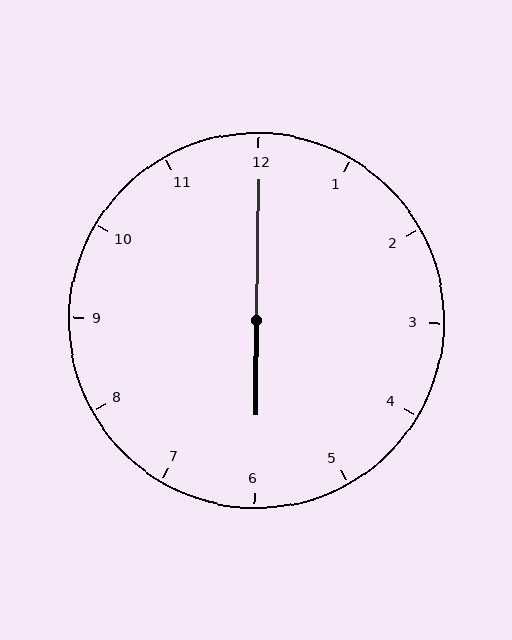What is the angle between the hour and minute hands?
Approximately 180 degrees.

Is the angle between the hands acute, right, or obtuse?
It is obtuse.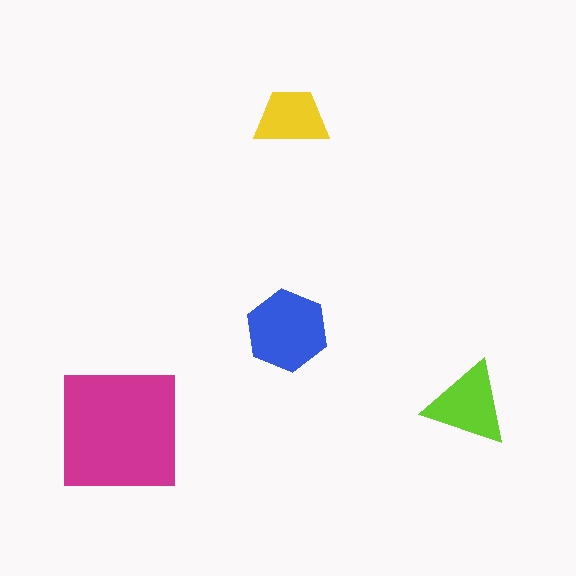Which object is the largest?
The magenta square.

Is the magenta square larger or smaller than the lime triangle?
Larger.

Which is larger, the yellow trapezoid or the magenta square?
The magenta square.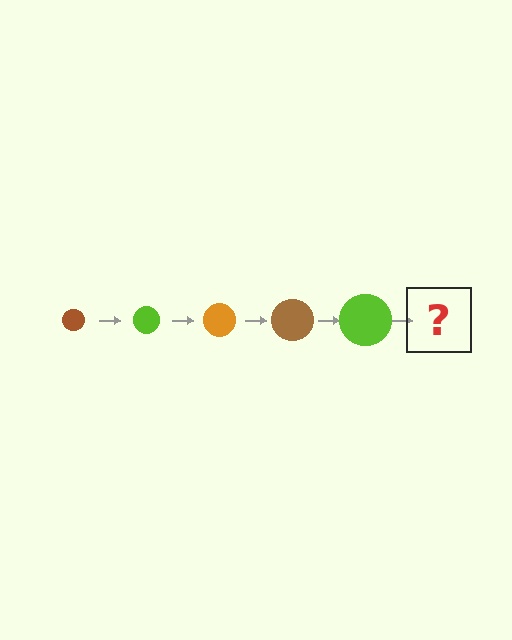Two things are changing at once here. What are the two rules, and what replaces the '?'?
The two rules are that the circle grows larger each step and the color cycles through brown, lime, and orange. The '?' should be an orange circle, larger than the previous one.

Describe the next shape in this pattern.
It should be an orange circle, larger than the previous one.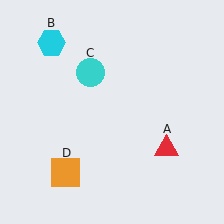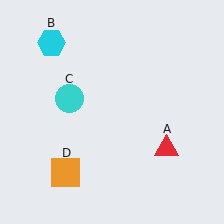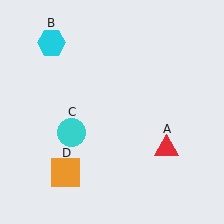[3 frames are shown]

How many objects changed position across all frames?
1 object changed position: cyan circle (object C).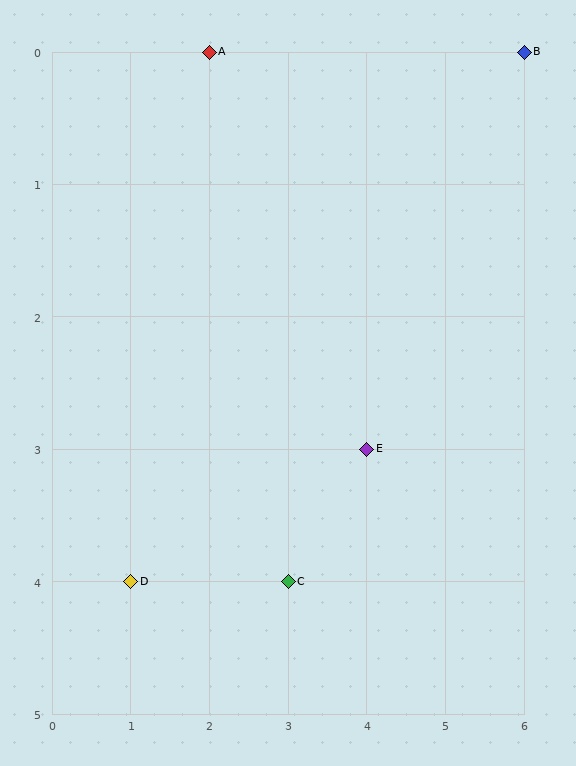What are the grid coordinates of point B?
Point B is at grid coordinates (6, 0).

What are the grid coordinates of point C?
Point C is at grid coordinates (3, 4).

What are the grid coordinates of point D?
Point D is at grid coordinates (1, 4).